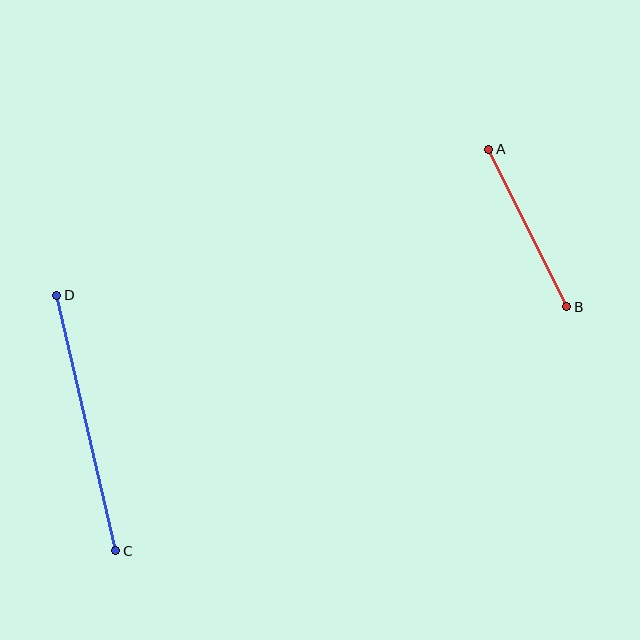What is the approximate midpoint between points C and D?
The midpoint is at approximately (86, 423) pixels.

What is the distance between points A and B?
The distance is approximately 176 pixels.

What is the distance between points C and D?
The distance is approximately 262 pixels.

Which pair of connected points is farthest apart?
Points C and D are farthest apart.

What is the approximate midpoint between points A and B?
The midpoint is at approximately (528, 228) pixels.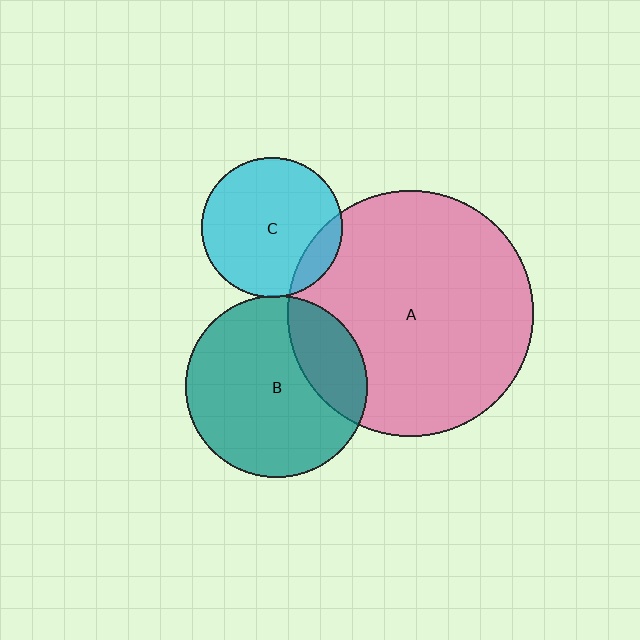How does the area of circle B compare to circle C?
Approximately 1.7 times.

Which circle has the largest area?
Circle A (pink).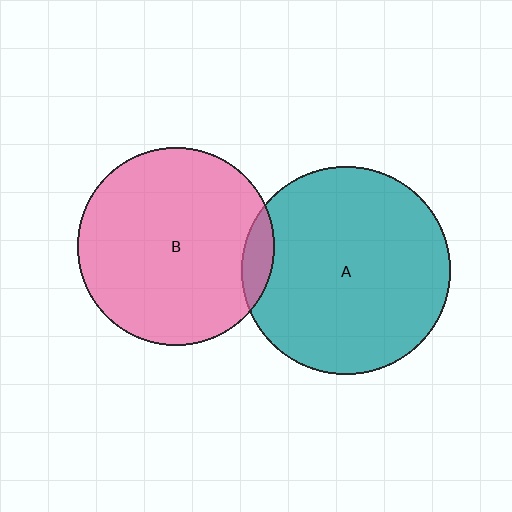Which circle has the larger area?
Circle A (teal).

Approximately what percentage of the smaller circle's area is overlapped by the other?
Approximately 5%.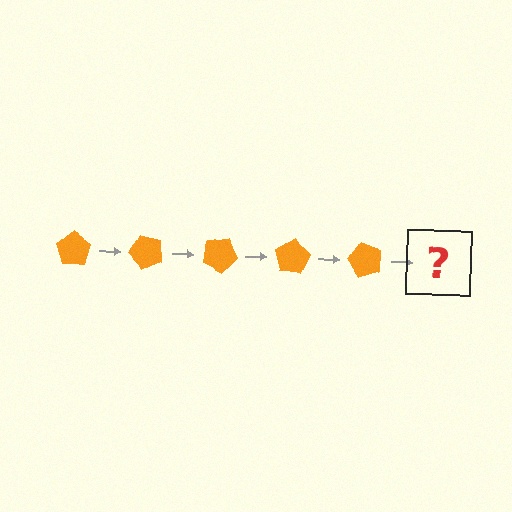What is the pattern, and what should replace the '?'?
The pattern is that the pentagon rotates 50 degrees each step. The '?' should be an orange pentagon rotated 250 degrees.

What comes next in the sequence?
The next element should be an orange pentagon rotated 250 degrees.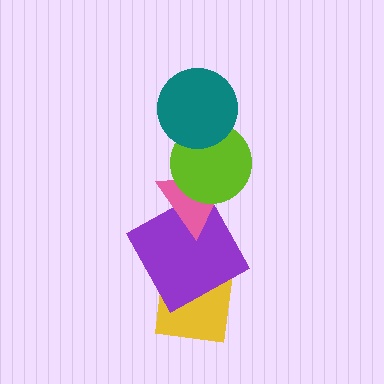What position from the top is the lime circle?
The lime circle is 2nd from the top.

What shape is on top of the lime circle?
The teal circle is on top of the lime circle.